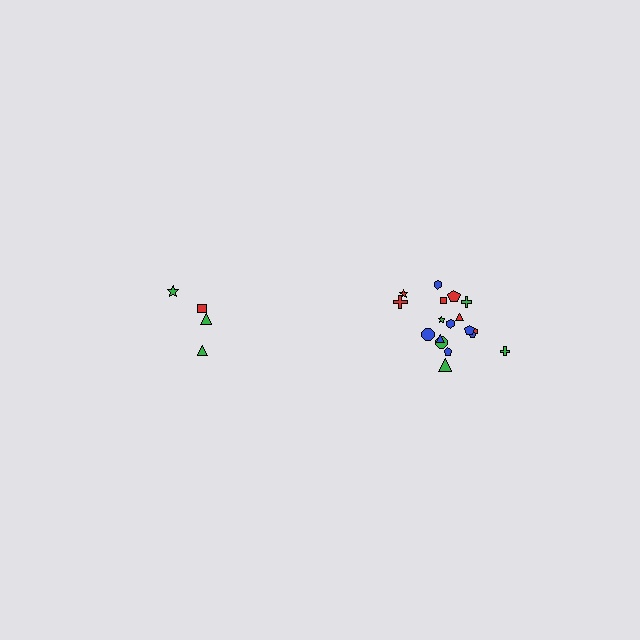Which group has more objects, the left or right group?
The right group.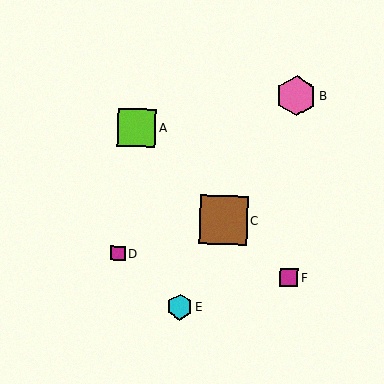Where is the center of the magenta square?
The center of the magenta square is at (118, 253).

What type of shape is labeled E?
Shape E is a cyan hexagon.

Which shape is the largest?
The brown square (labeled C) is the largest.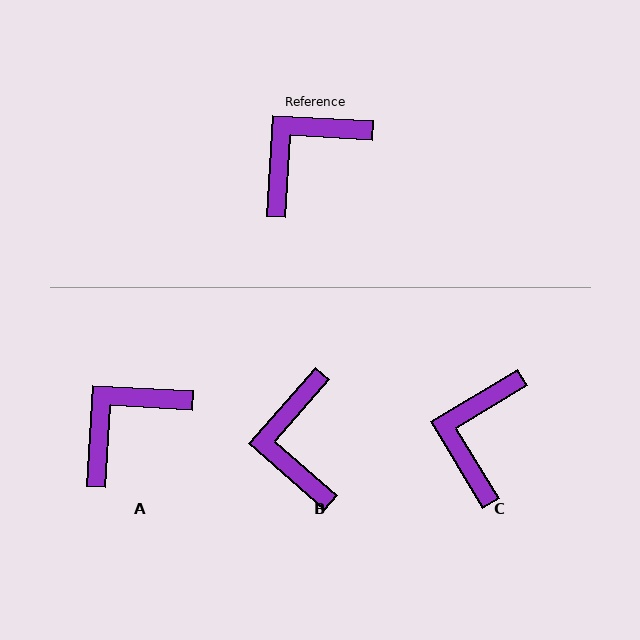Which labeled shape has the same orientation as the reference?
A.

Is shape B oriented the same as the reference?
No, it is off by about 52 degrees.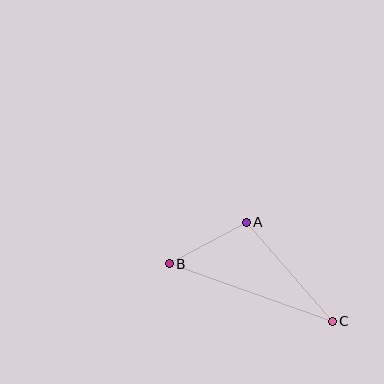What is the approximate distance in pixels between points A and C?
The distance between A and C is approximately 131 pixels.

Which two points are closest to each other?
Points A and B are closest to each other.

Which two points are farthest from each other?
Points B and C are farthest from each other.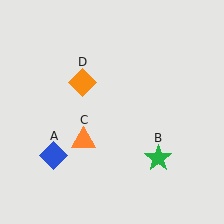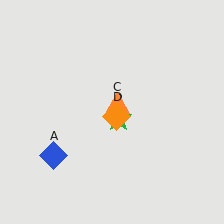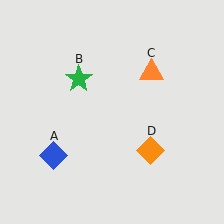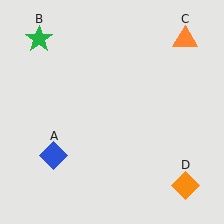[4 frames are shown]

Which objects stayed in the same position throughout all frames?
Blue diamond (object A) remained stationary.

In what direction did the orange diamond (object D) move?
The orange diamond (object D) moved down and to the right.